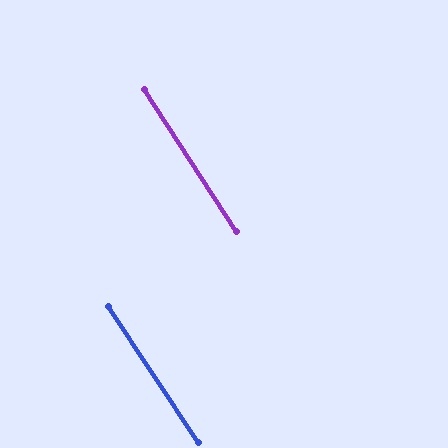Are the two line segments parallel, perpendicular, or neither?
Parallel — their directions differ by only 0.4°.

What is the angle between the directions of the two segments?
Approximately 0 degrees.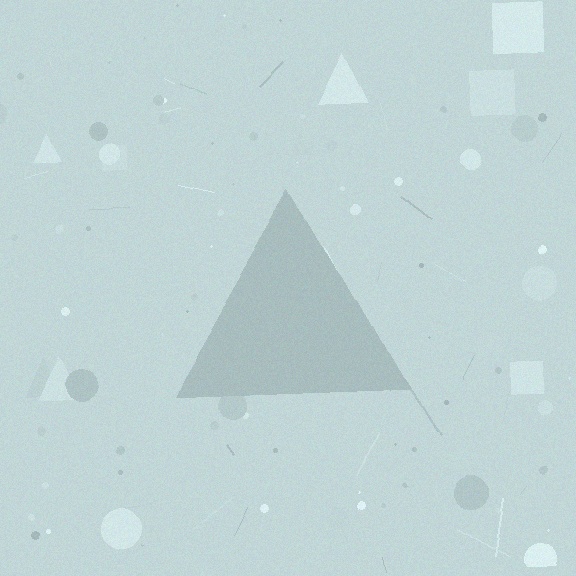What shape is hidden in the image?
A triangle is hidden in the image.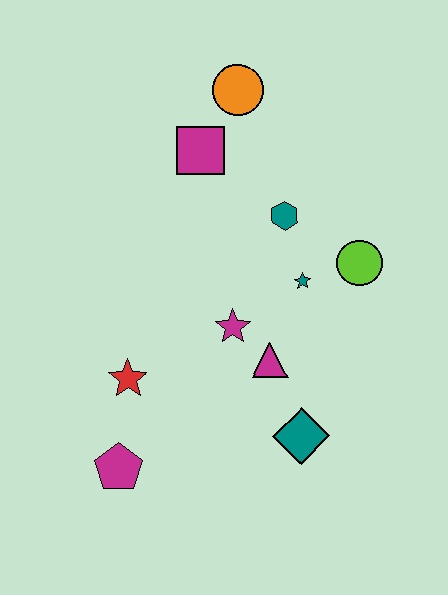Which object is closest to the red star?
The magenta pentagon is closest to the red star.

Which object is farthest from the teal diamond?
The orange circle is farthest from the teal diamond.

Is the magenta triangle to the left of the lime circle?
Yes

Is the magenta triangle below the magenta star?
Yes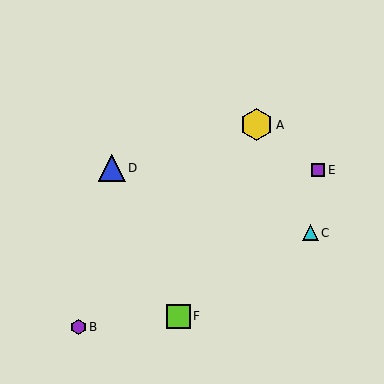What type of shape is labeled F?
Shape F is a lime square.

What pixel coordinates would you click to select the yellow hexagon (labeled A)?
Click at (257, 125) to select the yellow hexagon A.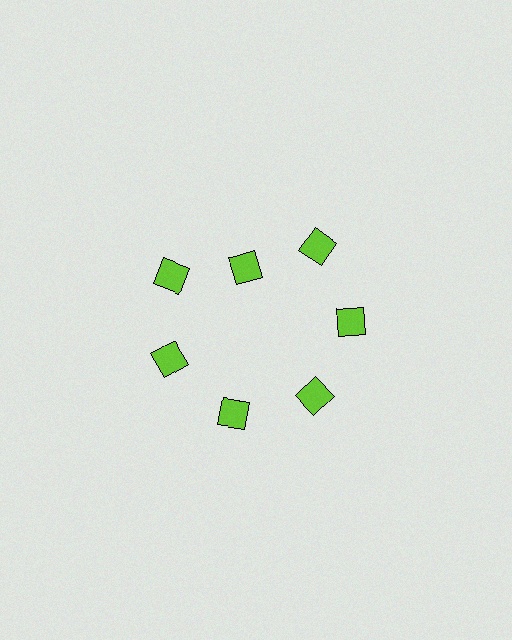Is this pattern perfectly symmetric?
No. The 7 lime diamonds are arranged in a ring, but one element near the 12 o'clock position is pulled inward toward the center, breaking the 7-fold rotational symmetry.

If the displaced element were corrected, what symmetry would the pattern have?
It would have 7-fold rotational symmetry — the pattern would map onto itself every 51 degrees.